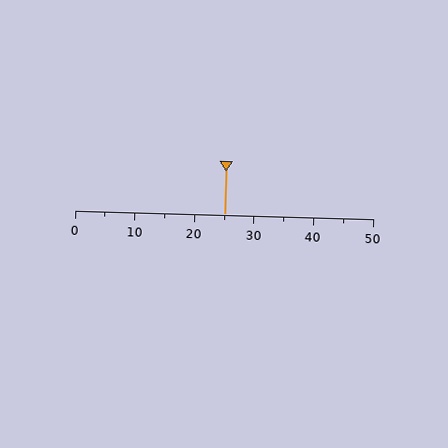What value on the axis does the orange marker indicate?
The marker indicates approximately 25.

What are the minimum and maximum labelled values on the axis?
The axis runs from 0 to 50.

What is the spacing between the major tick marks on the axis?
The major ticks are spaced 10 apart.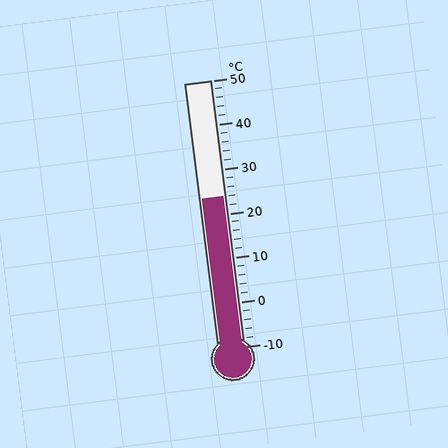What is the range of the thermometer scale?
The thermometer scale ranges from -10°C to 50°C.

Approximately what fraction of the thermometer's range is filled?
The thermometer is filled to approximately 55% of its range.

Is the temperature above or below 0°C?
The temperature is above 0°C.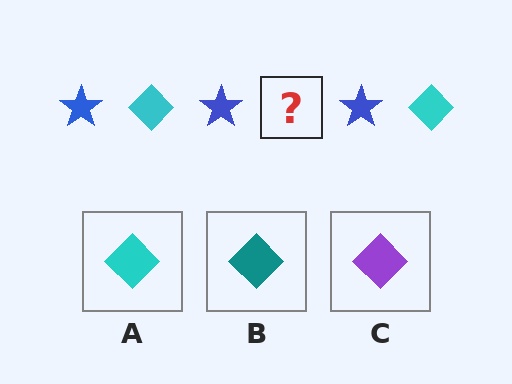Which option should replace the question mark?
Option A.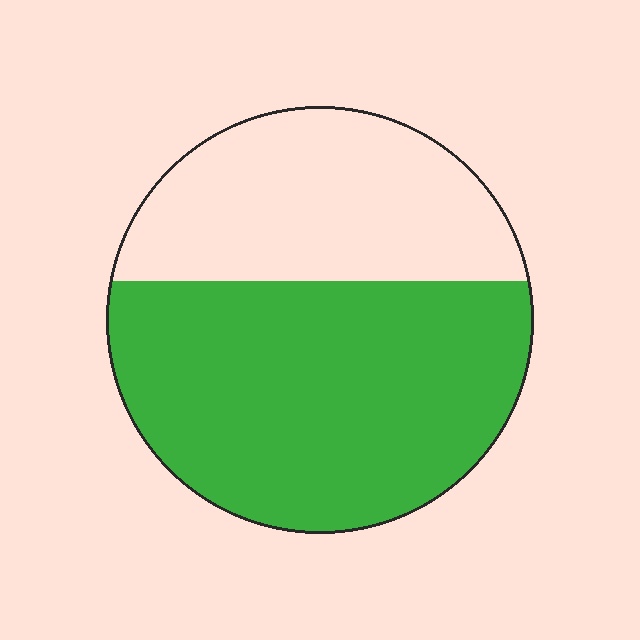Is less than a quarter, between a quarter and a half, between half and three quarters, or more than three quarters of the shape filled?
Between half and three quarters.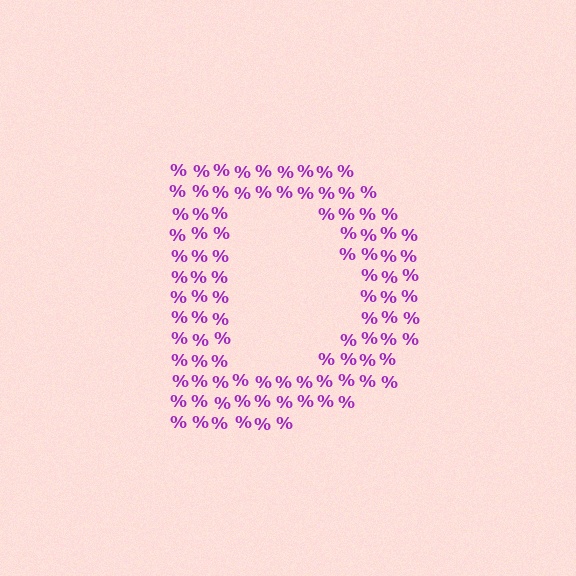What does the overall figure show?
The overall figure shows the letter D.